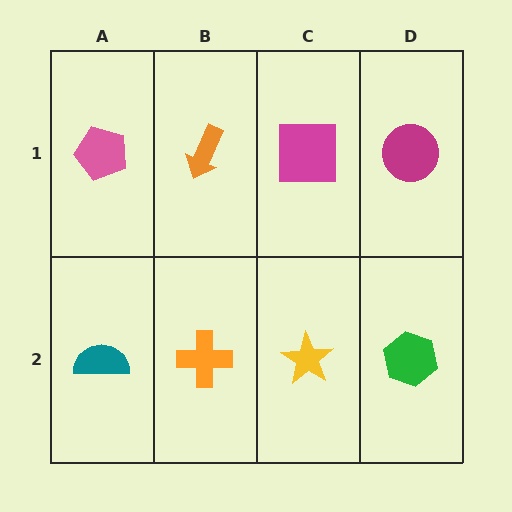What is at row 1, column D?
A magenta circle.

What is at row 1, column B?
An orange arrow.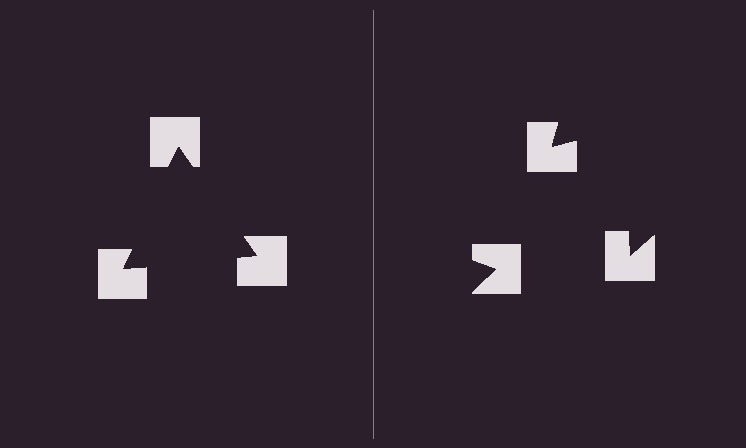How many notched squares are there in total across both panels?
6 — 3 on each side.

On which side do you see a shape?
An illusory triangle appears on the left side. On the right side the wedge cuts are rotated, so no coherent shape forms.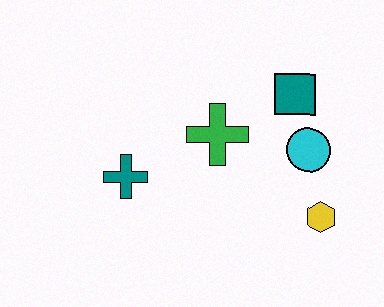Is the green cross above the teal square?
No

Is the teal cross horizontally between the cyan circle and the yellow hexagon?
No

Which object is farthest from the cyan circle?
The teal cross is farthest from the cyan circle.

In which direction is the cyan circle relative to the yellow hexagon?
The cyan circle is above the yellow hexagon.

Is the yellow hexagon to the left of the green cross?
No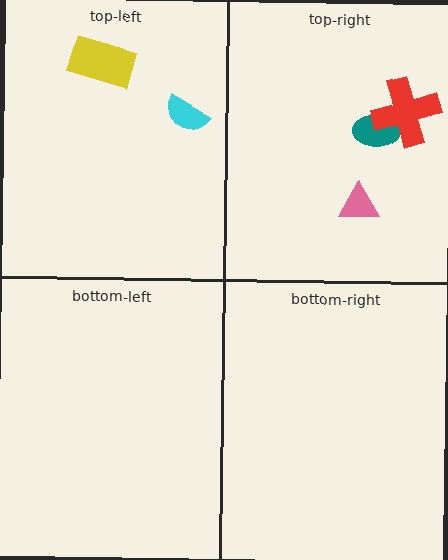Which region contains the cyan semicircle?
The top-left region.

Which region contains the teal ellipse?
The top-right region.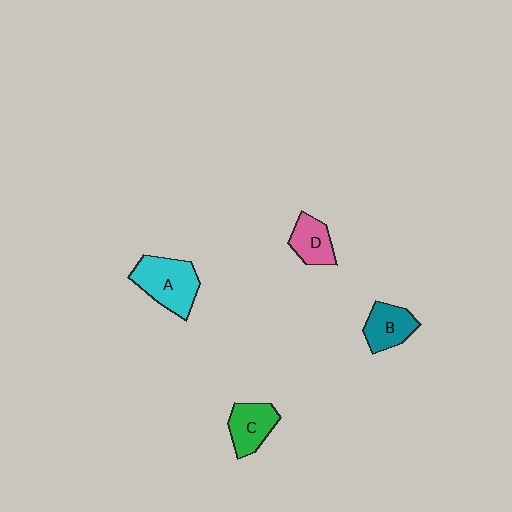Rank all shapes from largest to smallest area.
From largest to smallest: A (cyan), C (green), B (teal), D (pink).